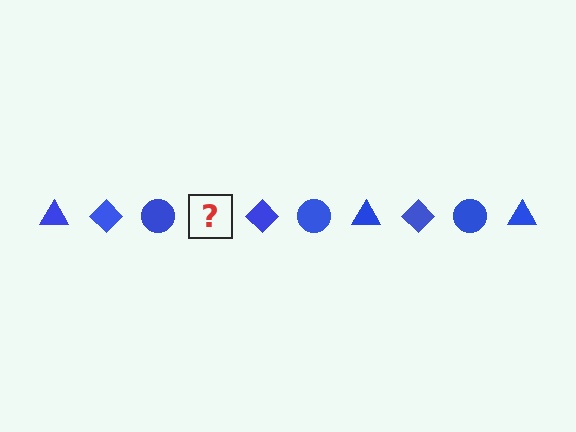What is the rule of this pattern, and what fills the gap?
The rule is that the pattern cycles through triangle, diamond, circle shapes in blue. The gap should be filled with a blue triangle.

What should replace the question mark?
The question mark should be replaced with a blue triangle.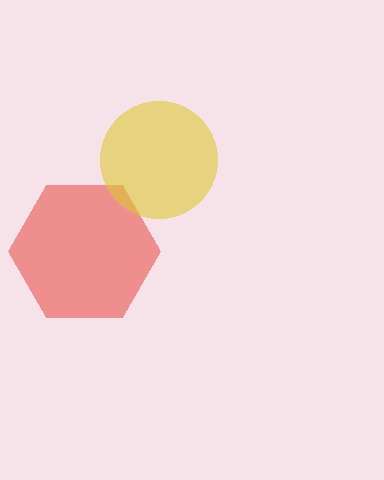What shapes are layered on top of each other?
The layered shapes are: a red hexagon, a yellow circle.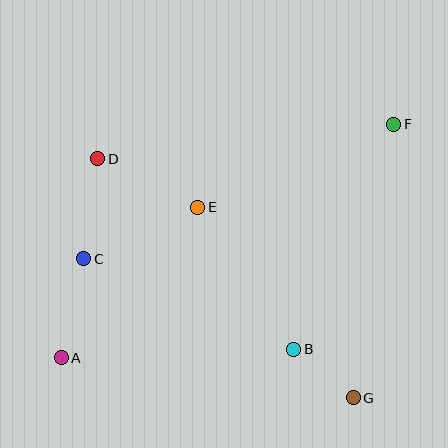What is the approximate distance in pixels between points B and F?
The distance between B and F is approximately 246 pixels.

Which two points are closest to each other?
Points B and G are closest to each other.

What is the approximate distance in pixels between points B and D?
The distance between B and D is approximately 273 pixels.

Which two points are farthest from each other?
Points A and F are farthest from each other.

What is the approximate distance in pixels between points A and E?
The distance between A and E is approximately 203 pixels.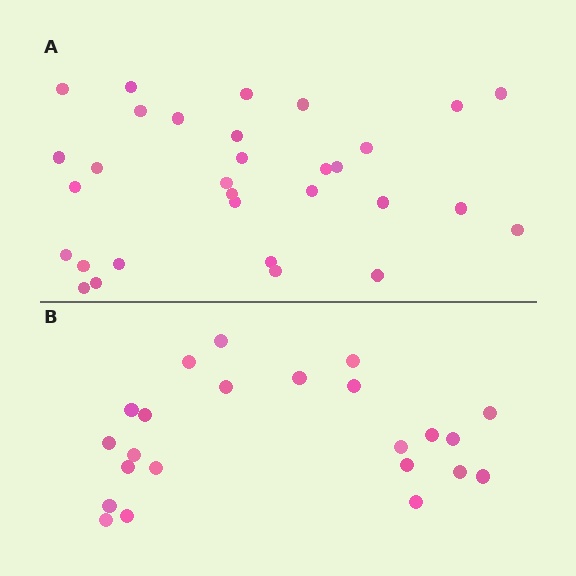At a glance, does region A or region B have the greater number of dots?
Region A (the top region) has more dots.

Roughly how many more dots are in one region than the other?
Region A has roughly 8 or so more dots than region B.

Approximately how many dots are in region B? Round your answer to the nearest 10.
About 20 dots. (The exact count is 23, which rounds to 20.)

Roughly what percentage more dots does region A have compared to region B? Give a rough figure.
About 35% more.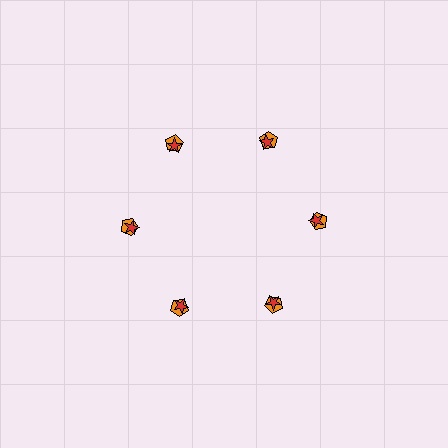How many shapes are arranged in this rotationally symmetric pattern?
There are 12 shapes, arranged in 6 groups of 2.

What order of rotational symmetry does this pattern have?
This pattern has 6-fold rotational symmetry.